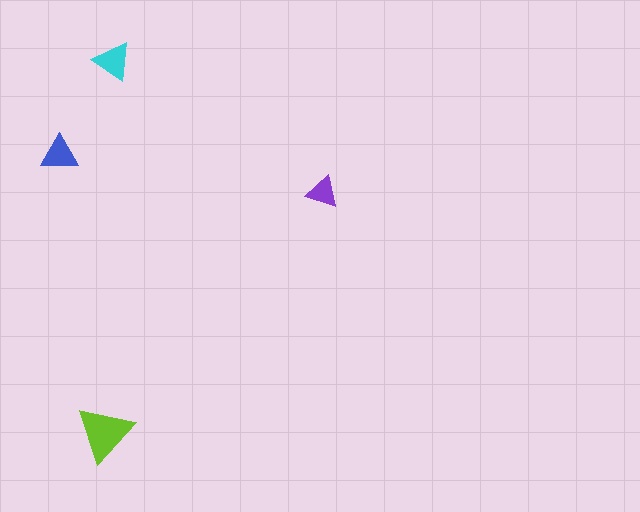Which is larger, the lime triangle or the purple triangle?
The lime one.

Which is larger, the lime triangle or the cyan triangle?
The lime one.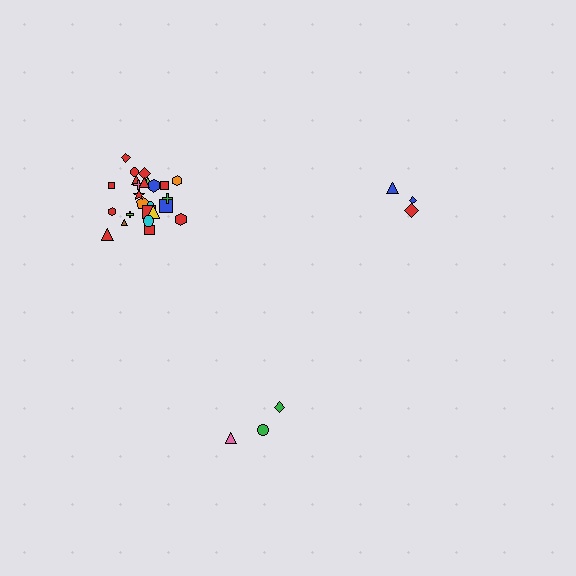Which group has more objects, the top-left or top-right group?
The top-left group.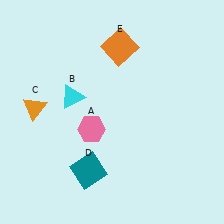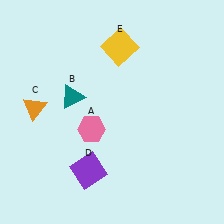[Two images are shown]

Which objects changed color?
B changed from cyan to teal. D changed from teal to purple. E changed from orange to yellow.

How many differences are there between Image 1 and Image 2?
There are 3 differences between the two images.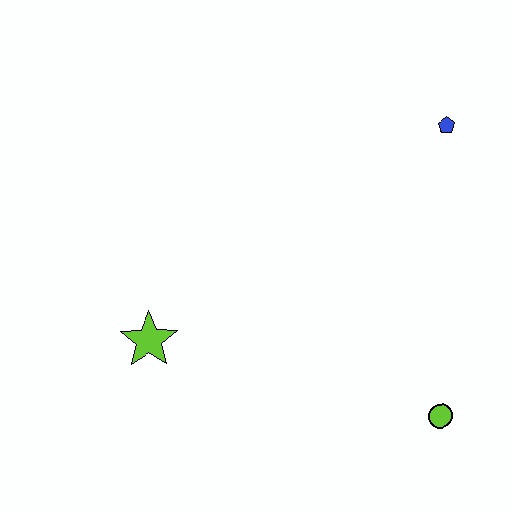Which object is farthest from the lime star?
The blue pentagon is farthest from the lime star.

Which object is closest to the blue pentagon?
The lime circle is closest to the blue pentagon.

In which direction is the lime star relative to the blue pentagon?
The lime star is to the left of the blue pentagon.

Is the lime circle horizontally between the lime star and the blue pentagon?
Yes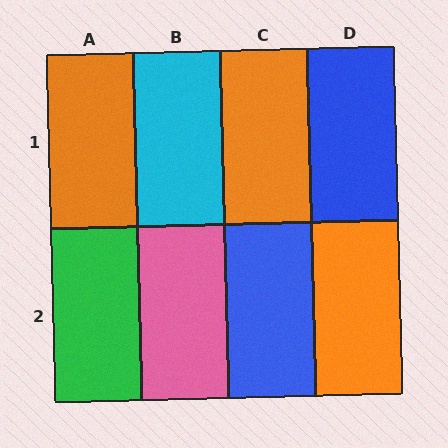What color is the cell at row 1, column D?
Blue.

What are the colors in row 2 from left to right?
Green, pink, blue, orange.